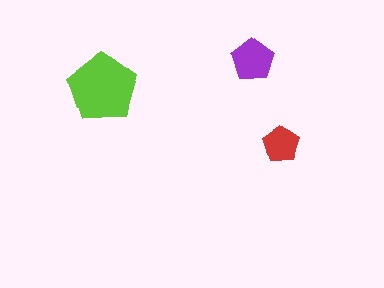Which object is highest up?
The purple pentagon is topmost.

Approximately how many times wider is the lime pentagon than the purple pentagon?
About 1.5 times wider.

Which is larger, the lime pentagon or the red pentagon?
The lime one.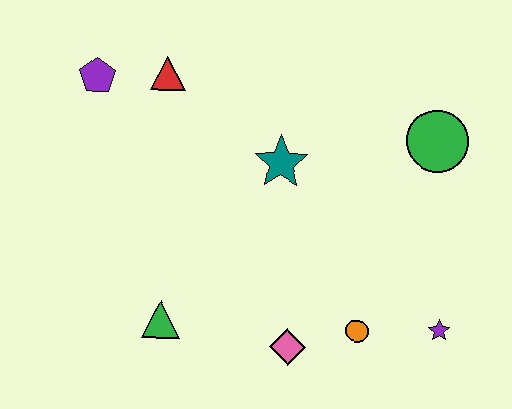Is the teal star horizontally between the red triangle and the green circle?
Yes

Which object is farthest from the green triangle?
The green circle is farthest from the green triangle.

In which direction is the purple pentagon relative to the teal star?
The purple pentagon is to the left of the teal star.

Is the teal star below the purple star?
No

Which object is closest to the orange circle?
The pink diamond is closest to the orange circle.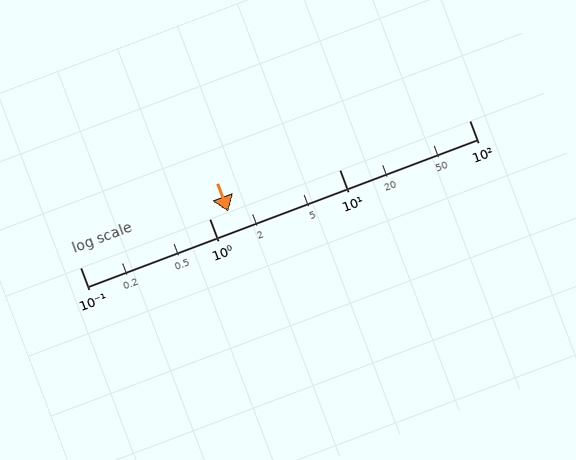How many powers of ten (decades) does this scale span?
The scale spans 3 decades, from 0.1 to 100.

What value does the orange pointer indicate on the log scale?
The pointer indicates approximately 1.4.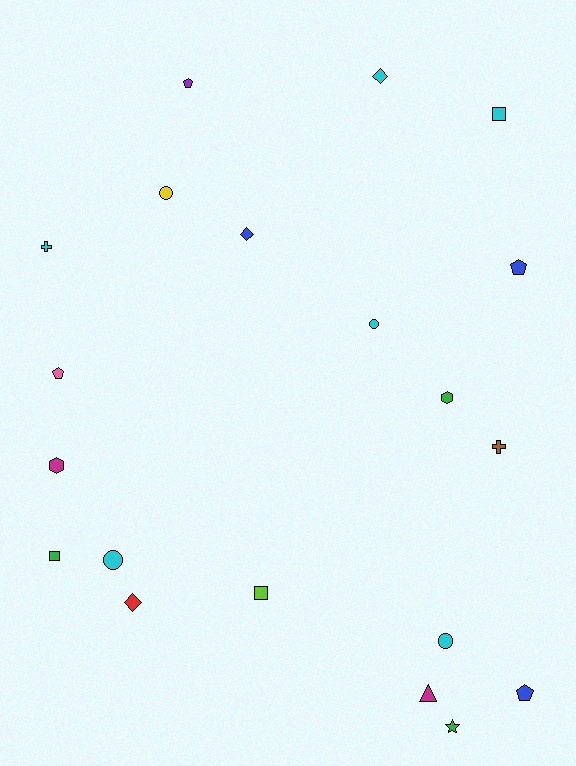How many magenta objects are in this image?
There are 2 magenta objects.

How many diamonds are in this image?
There are 3 diamonds.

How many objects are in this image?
There are 20 objects.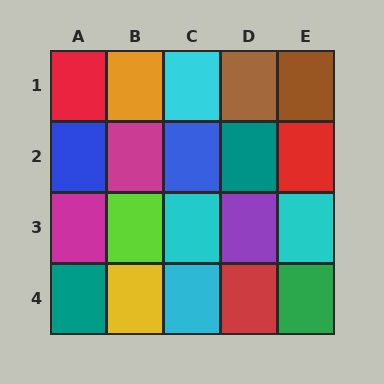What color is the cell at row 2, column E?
Red.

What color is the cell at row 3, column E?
Cyan.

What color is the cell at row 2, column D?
Teal.